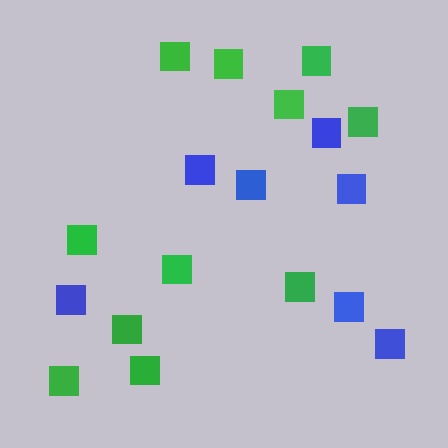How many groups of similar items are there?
There are 2 groups: one group of green squares (11) and one group of blue squares (7).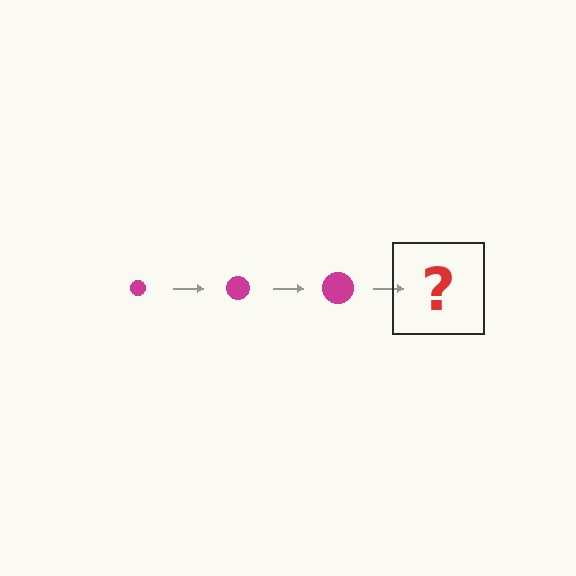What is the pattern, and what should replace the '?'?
The pattern is that the circle gets progressively larger each step. The '?' should be a magenta circle, larger than the previous one.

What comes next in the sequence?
The next element should be a magenta circle, larger than the previous one.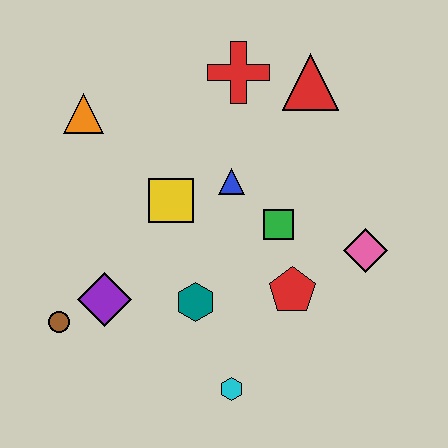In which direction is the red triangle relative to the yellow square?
The red triangle is to the right of the yellow square.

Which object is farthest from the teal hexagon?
The red triangle is farthest from the teal hexagon.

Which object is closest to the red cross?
The red triangle is closest to the red cross.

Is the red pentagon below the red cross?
Yes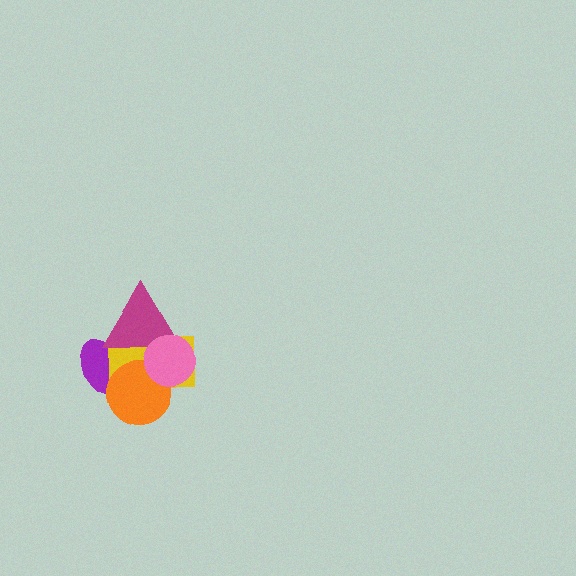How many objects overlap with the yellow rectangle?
4 objects overlap with the yellow rectangle.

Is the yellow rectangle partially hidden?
Yes, it is partially covered by another shape.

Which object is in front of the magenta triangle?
The pink circle is in front of the magenta triangle.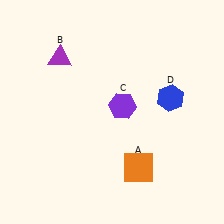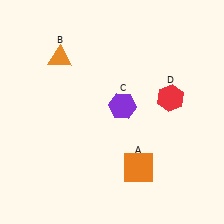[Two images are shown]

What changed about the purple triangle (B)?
In Image 1, B is purple. In Image 2, it changed to orange.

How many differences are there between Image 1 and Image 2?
There are 2 differences between the two images.